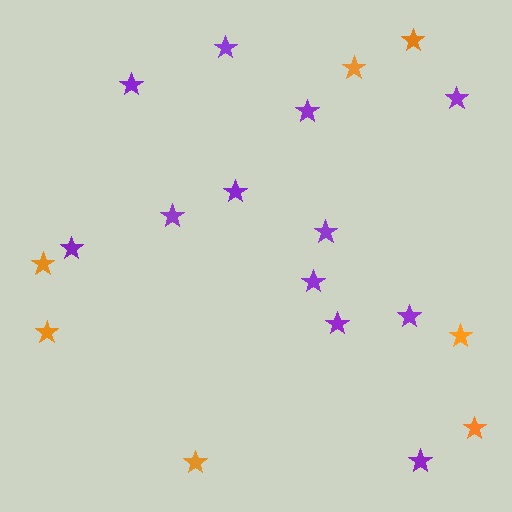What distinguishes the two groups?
There are 2 groups: one group of orange stars (7) and one group of purple stars (12).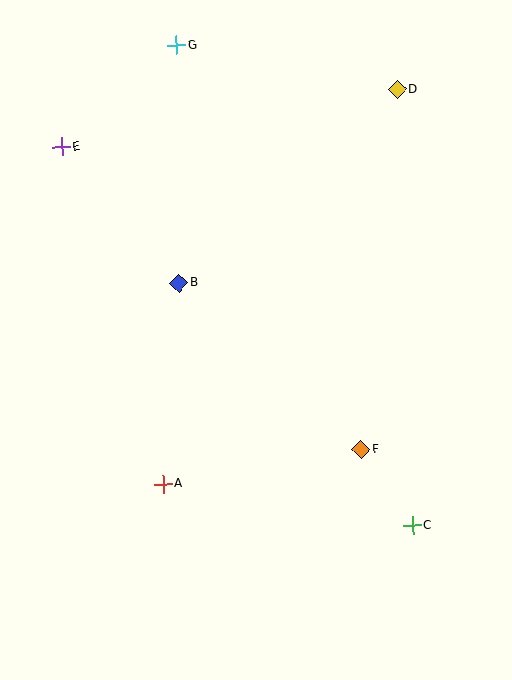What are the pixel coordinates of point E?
Point E is at (62, 147).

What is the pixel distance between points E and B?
The distance between E and B is 180 pixels.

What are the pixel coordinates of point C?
Point C is at (413, 525).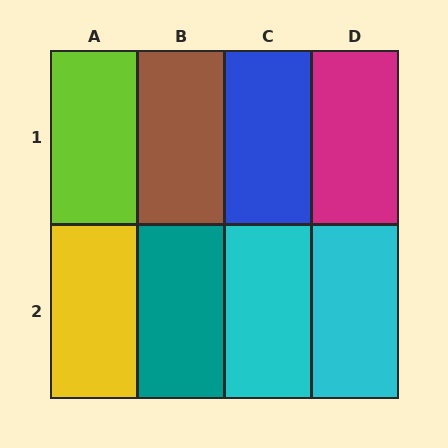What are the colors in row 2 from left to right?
Yellow, teal, cyan, cyan.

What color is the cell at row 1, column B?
Brown.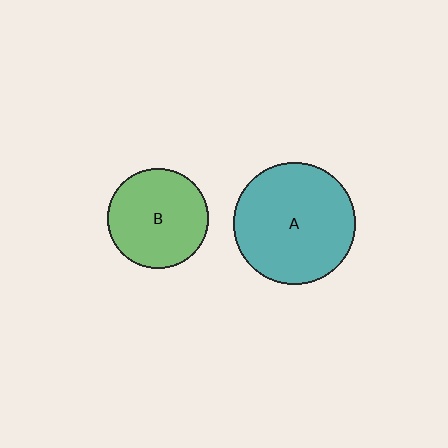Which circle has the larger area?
Circle A (teal).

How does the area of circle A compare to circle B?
Approximately 1.5 times.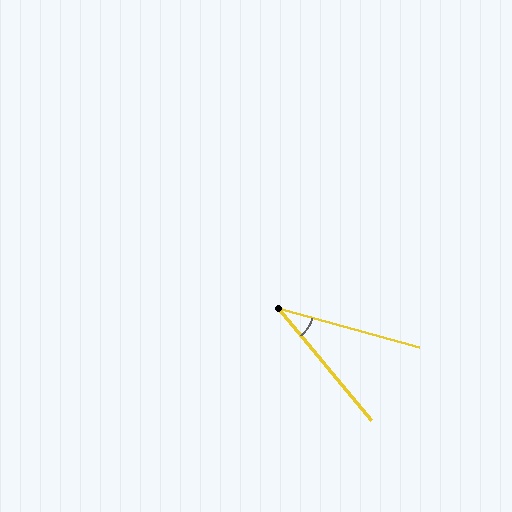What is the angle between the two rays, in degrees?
Approximately 35 degrees.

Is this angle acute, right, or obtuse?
It is acute.